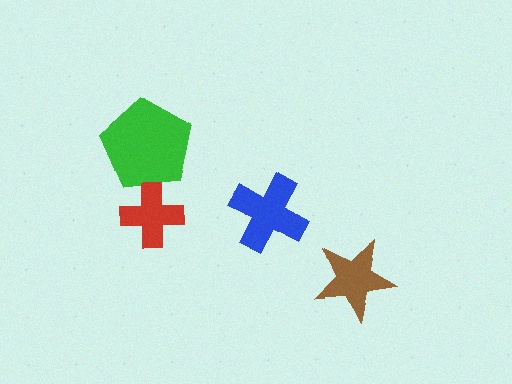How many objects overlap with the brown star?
0 objects overlap with the brown star.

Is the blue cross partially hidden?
No, no other shape covers it.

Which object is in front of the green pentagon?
The red cross is in front of the green pentagon.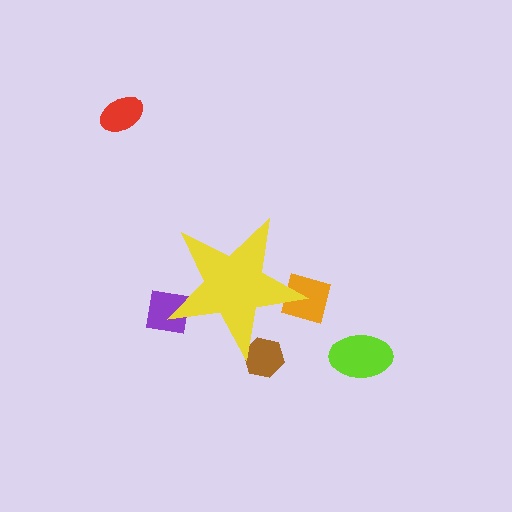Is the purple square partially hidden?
Yes, the purple square is partially hidden behind the yellow star.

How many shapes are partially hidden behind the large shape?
3 shapes are partially hidden.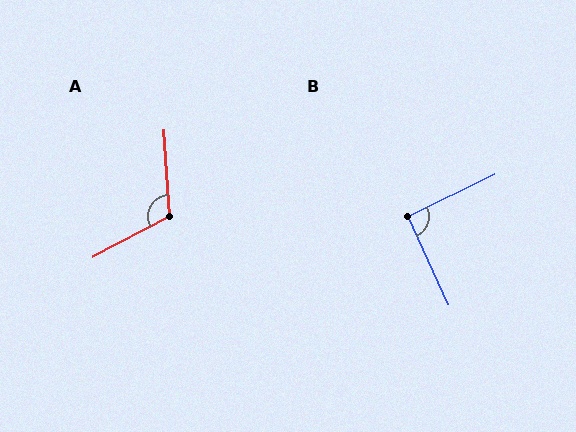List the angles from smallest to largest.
B (91°), A (114°).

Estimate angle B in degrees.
Approximately 91 degrees.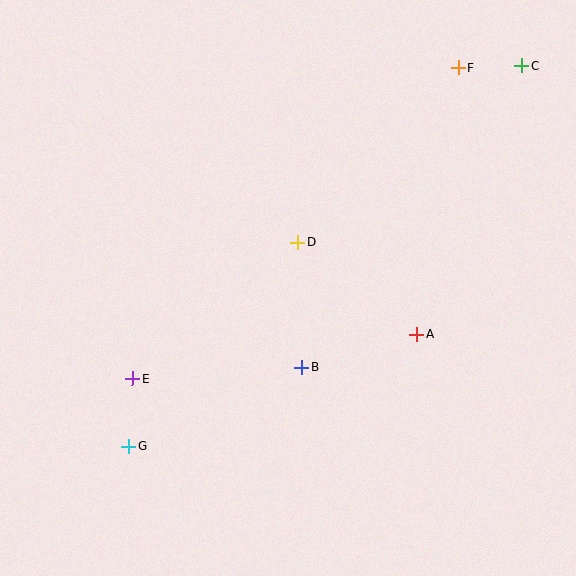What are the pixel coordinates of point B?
Point B is at (301, 367).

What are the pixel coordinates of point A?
Point A is at (416, 334).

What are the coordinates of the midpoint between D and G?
The midpoint between D and G is at (214, 344).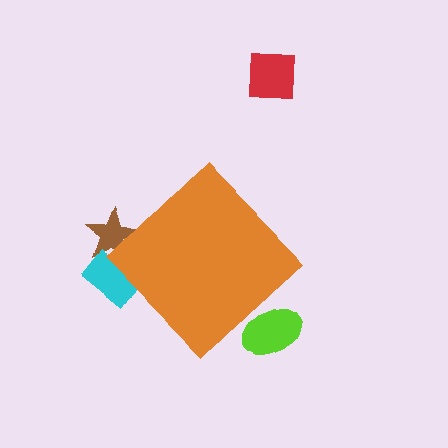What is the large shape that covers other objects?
An orange diamond.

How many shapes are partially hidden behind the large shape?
3 shapes are partially hidden.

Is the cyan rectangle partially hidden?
Yes, the cyan rectangle is partially hidden behind the orange diamond.